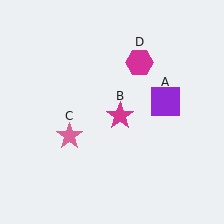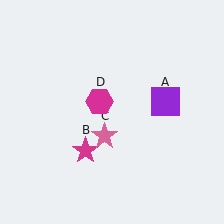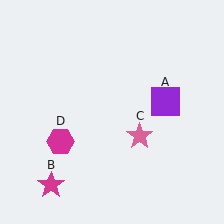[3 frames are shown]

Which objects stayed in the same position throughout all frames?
Purple square (object A) remained stationary.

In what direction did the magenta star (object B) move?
The magenta star (object B) moved down and to the left.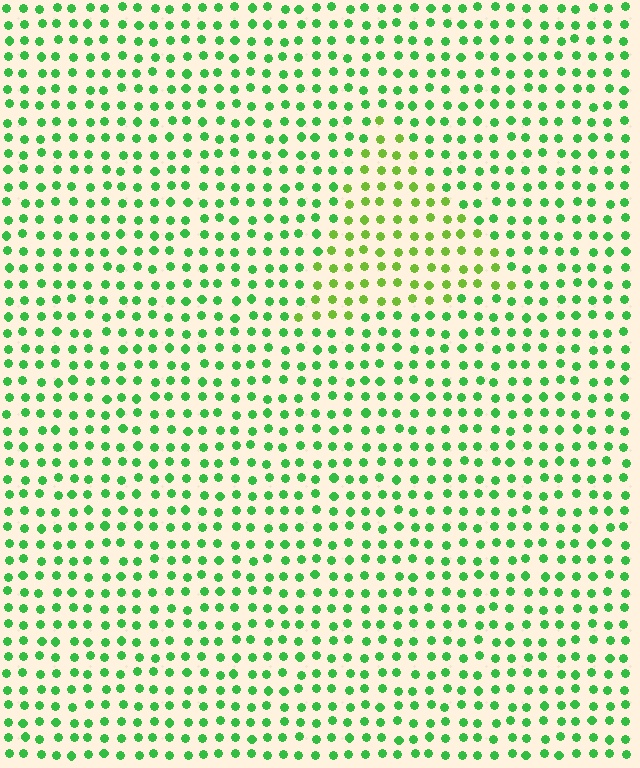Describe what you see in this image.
The image is filled with small green elements in a uniform arrangement. A triangle-shaped region is visible where the elements are tinted to a slightly different hue, forming a subtle color boundary.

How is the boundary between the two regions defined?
The boundary is defined purely by a slight shift in hue (about 33 degrees). Spacing, size, and orientation are identical on both sides.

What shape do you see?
I see a triangle.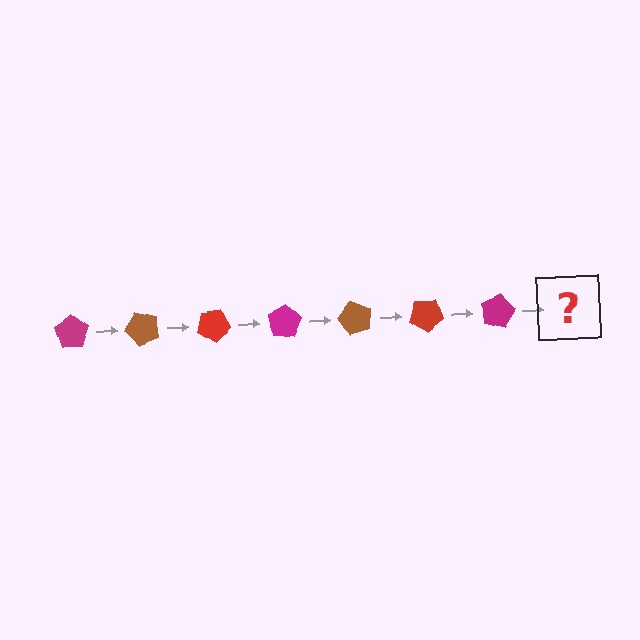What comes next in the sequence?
The next element should be a brown pentagon, rotated 350 degrees from the start.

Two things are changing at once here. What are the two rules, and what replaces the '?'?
The two rules are that it rotates 50 degrees each step and the color cycles through magenta, brown, and red. The '?' should be a brown pentagon, rotated 350 degrees from the start.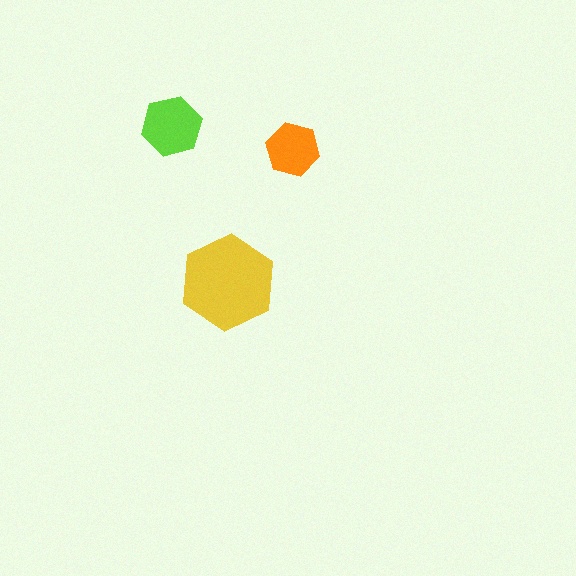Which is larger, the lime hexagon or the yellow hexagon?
The yellow one.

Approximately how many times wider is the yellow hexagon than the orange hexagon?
About 2 times wider.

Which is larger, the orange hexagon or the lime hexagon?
The lime one.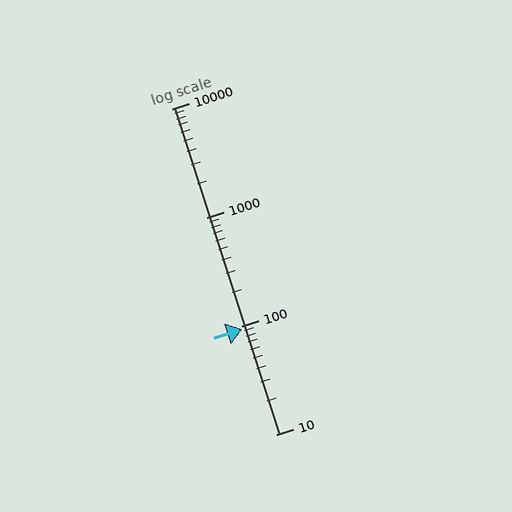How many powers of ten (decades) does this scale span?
The scale spans 3 decades, from 10 to 10000.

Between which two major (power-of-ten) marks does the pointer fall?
The pointer is between 10 and 100.